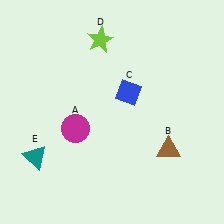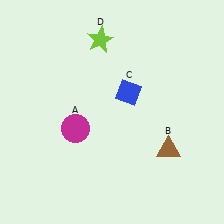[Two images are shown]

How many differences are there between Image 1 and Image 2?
There is 1 difference between the two images.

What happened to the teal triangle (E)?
The teal triangle (E) was removed in Image 2. It was in the bottom-left area of Image 1.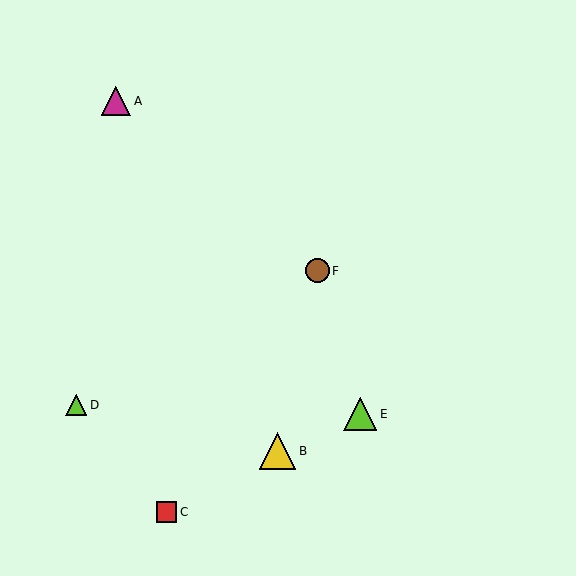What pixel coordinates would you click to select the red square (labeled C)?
Click at (167, 512) to select the red square C.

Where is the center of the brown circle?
The center of the brown circle is at (318, 271).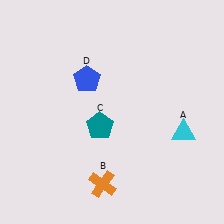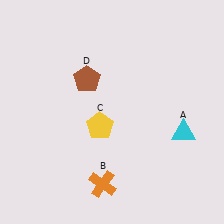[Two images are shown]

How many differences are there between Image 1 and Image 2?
There are 2 differences between the two images.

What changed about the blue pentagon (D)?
In Image 1, D is blue. In Image 2, it changed to brown.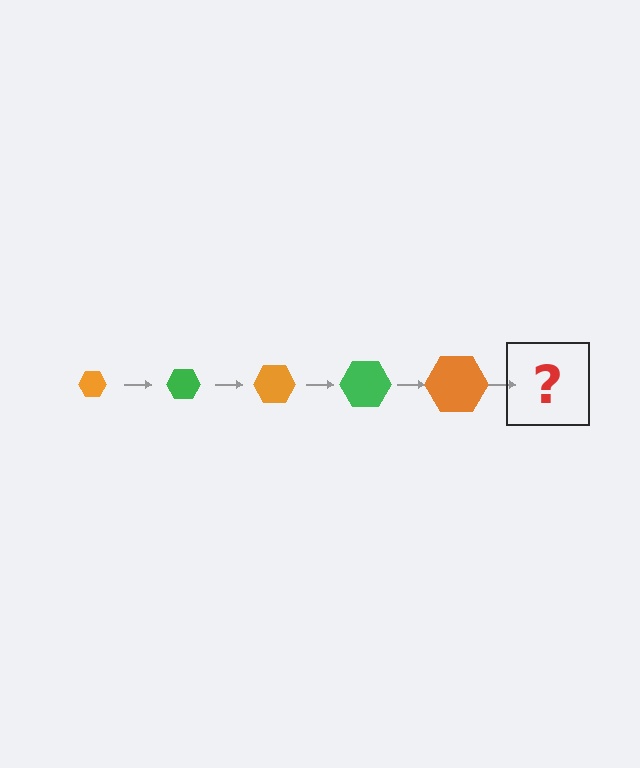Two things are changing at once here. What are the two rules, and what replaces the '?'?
The two rules are that the hexagon grows larger each step and the color cycles through orange and green. The '?' should be a green hexagon, larger than the previous one.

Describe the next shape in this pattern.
It should be a green hexagon, larger than the previous one.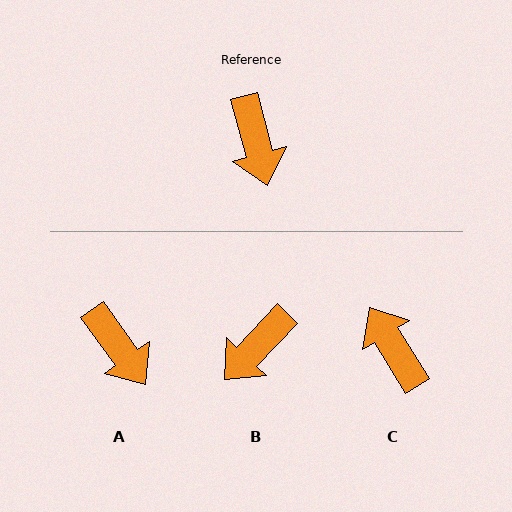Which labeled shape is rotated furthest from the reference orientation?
C, about 163 degrees away.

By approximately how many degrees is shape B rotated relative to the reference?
Approximately 59 degrees clockwise.